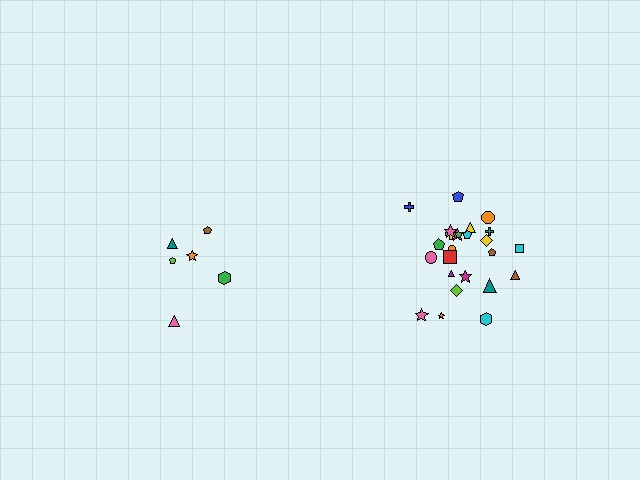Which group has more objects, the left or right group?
The right group.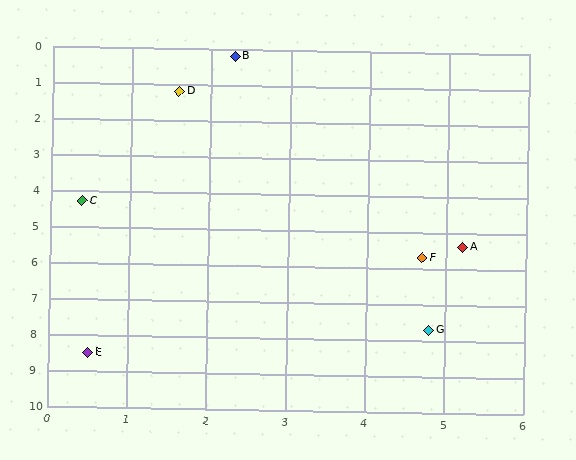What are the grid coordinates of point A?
Point A is at approximately (5.2, 5.4).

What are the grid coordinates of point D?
Point D is at approximately (1.6, 1.2).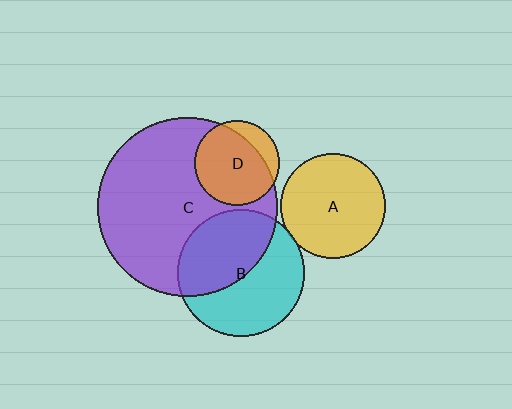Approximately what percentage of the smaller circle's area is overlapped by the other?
Approximately 5%.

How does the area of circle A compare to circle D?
Approximately 1.5 times.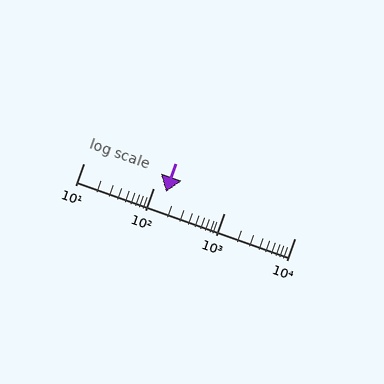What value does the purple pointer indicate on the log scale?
The pointer indicates approximately 150.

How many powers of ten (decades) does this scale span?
The scale spans 3 decades, from 10 to 10000.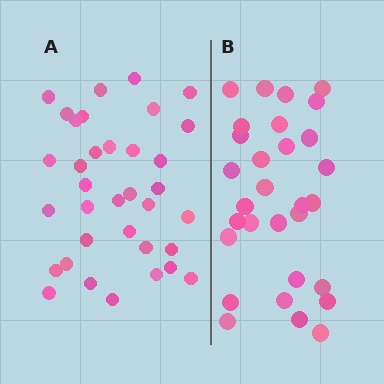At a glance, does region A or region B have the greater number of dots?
Region A (the left region) has more dots.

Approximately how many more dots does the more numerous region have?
Region A has about 5 more dots than region B.